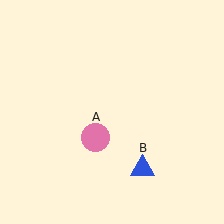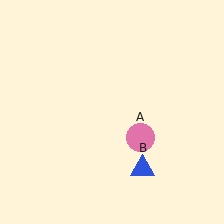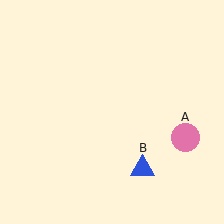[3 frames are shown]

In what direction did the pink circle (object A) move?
The pink circle (object A) moved right.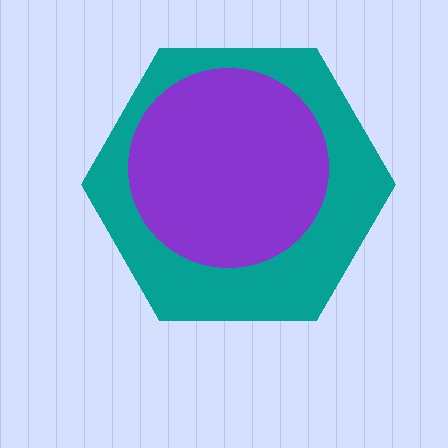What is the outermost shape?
The teal hexagon.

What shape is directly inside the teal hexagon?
The purple circle.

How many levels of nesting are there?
2.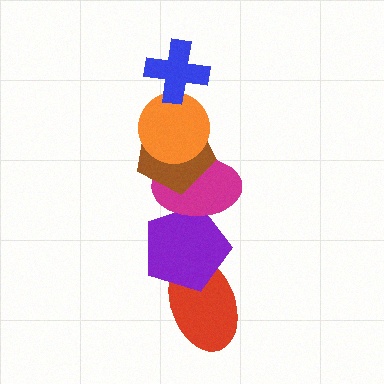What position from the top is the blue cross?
The blue cross is 1st from the top.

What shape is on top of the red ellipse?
The purple pentagon is on top of the red ellipse.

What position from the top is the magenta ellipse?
The magenta ellipse is 4th from the top.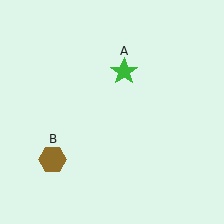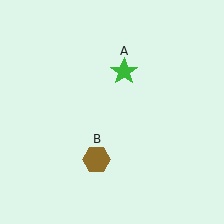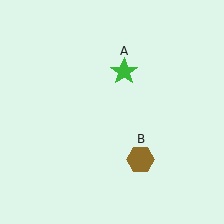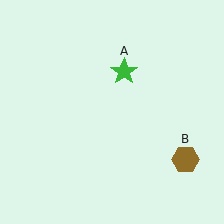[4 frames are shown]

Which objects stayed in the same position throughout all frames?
Green star (object A) remained stationary.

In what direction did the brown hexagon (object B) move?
The brown hexagon (object B) moved right.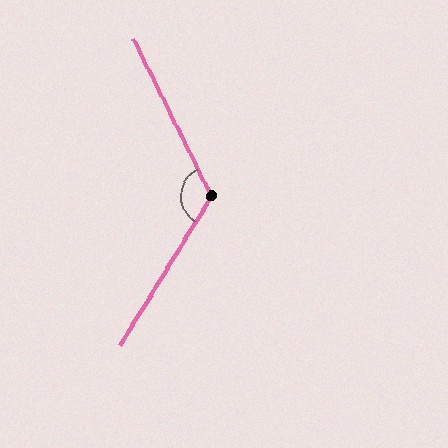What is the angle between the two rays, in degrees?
Approximately 122 degrees.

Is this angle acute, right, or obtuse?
It is obtuse.